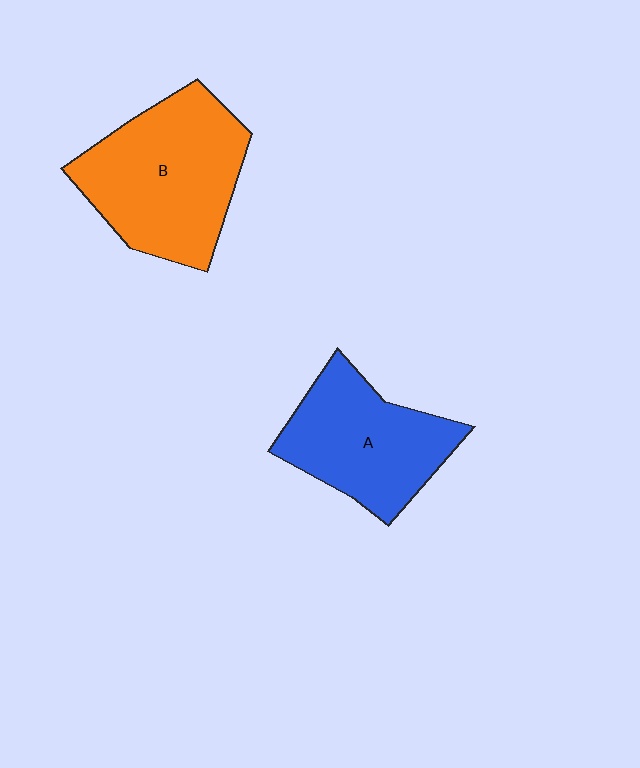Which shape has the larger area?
Shape B (orange).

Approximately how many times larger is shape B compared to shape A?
Approximately 1.3 times.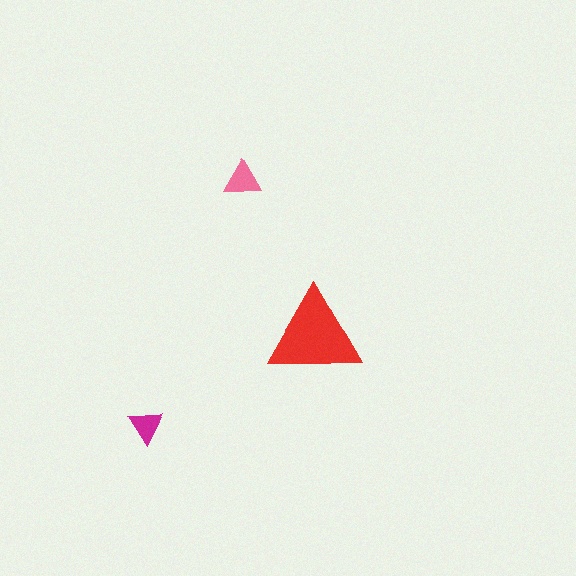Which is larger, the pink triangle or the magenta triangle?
The pink one.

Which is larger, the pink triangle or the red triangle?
The red one.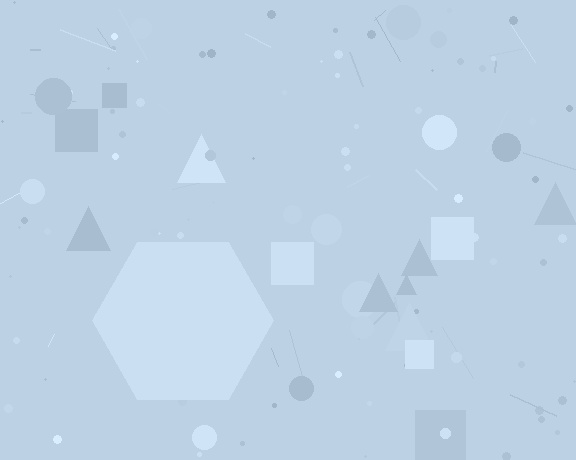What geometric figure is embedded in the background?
A hexagon is embedded in the background.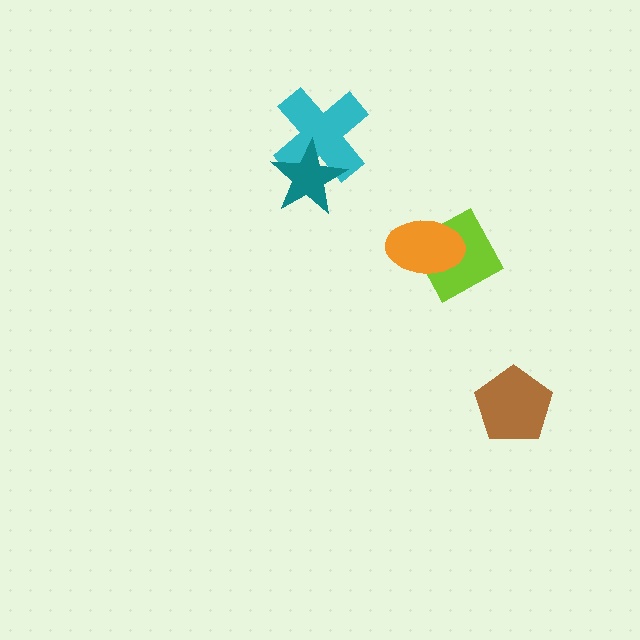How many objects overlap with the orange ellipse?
1 object overlaps with the orange ellipse.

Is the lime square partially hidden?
Yes, it is partially covered by another shape.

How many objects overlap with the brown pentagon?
0 objects overlap with the brown pentagon.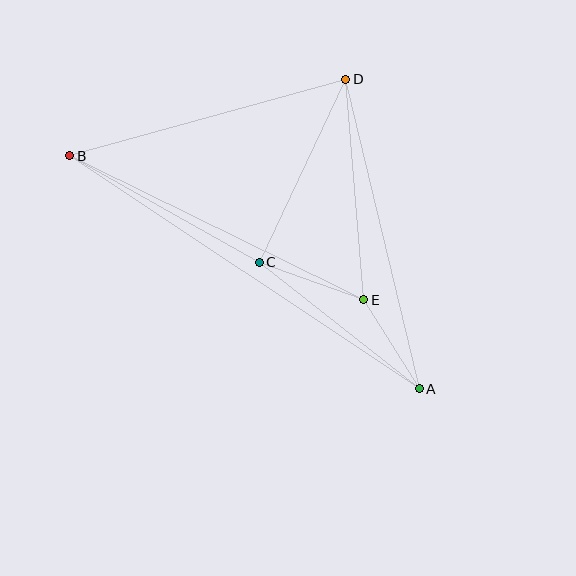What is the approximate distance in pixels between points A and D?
The distance between A and D is approximately 318 pixels.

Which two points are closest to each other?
Points A and E are closest to each other.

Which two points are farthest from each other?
Points A and B are farthest from each other.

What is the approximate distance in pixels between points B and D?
The distance between B and D is approximately 286 pixels.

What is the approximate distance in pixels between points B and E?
The distance between B and E is approximately 327 pixels.